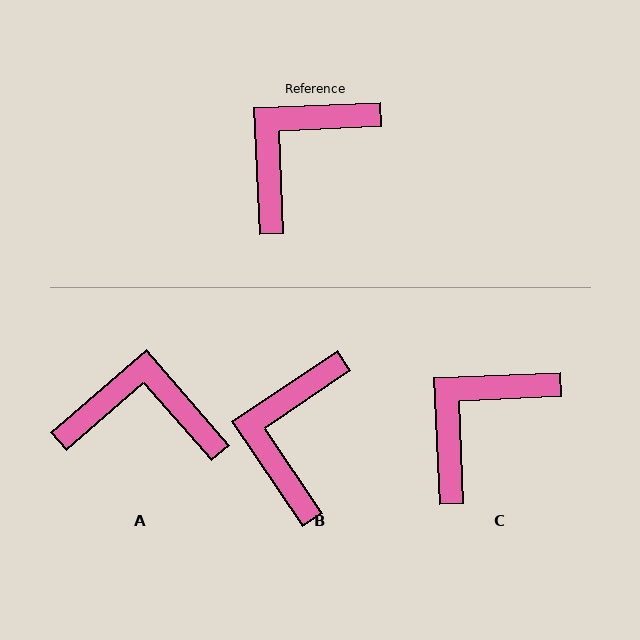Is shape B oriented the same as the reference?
No, it is off by about 31 degrees.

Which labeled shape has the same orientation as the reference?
C.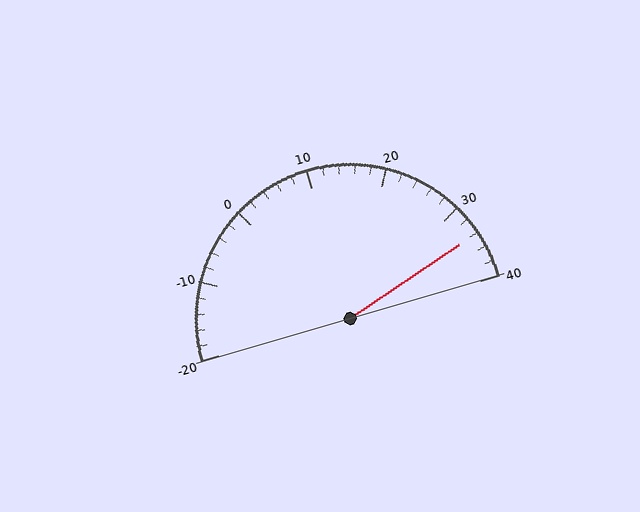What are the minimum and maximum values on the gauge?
The gauge ranges from -20 to 40.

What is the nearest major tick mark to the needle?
The nearest major tick mark is 30.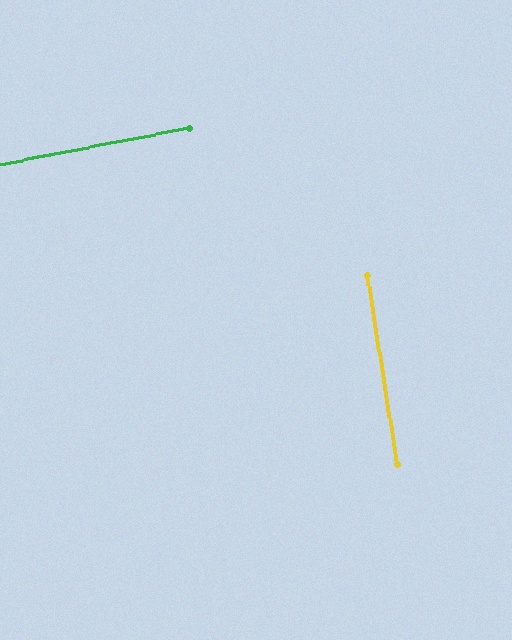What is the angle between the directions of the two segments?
Approximately 88 degrees.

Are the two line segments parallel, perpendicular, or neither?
Perpendicular — they meet at approximately 88°.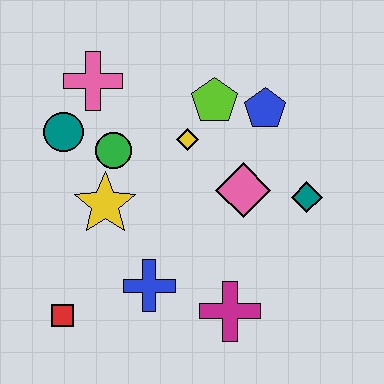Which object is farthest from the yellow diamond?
The red square is farthest from the yellow diamond.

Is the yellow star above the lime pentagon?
No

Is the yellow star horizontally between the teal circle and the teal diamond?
Yes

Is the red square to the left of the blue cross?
Yes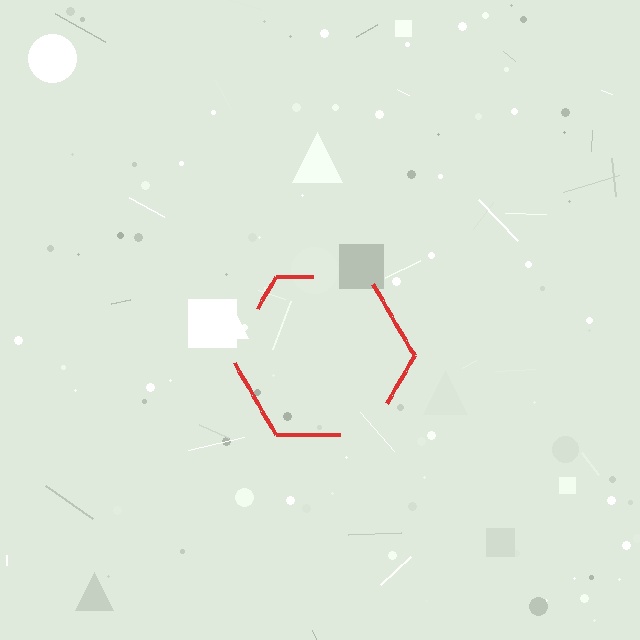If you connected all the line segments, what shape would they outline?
They would outline a hexagon.